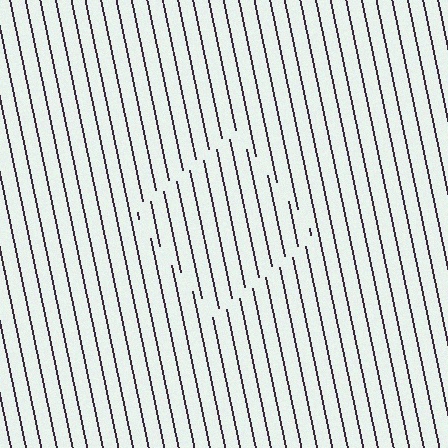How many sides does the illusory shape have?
4 sides — the line-ends trace a square.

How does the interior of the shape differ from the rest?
The interior of the shape contains the same grating, shifted by half a period — the contour is defined by the phase discontinuity where line-ends from the inner and outer gratings abut.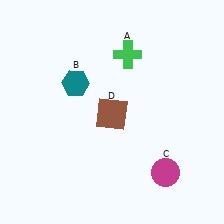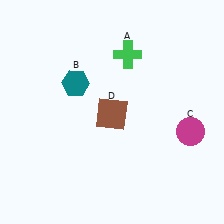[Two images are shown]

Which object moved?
The magenta circle (C) moved up.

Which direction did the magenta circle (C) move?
The magenta circle (C) moved up.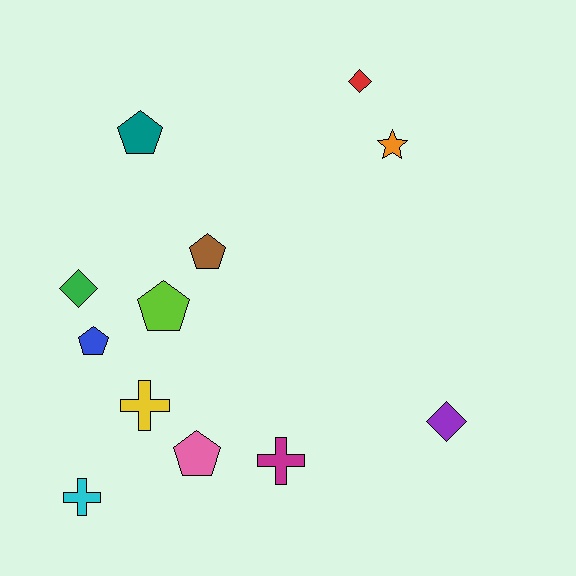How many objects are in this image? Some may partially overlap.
There are 12 objects.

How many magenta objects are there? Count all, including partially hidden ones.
There is 1 magenta object.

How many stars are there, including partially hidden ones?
There is 1 star.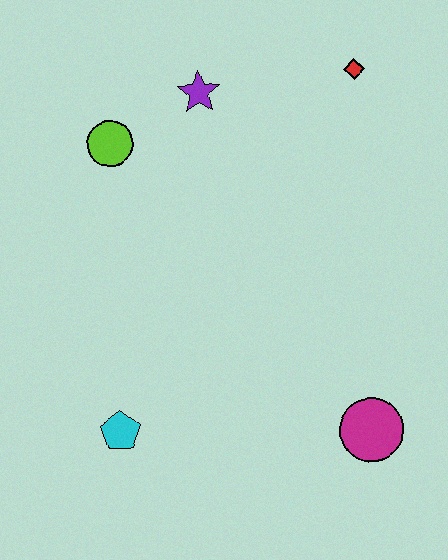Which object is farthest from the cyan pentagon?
The red diamond is farthest from the cyan pentagon.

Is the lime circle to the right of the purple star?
No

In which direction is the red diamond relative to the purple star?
The red diamond is to the right of the purple star.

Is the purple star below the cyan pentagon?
No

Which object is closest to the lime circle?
The purple star is closest to the lime circle.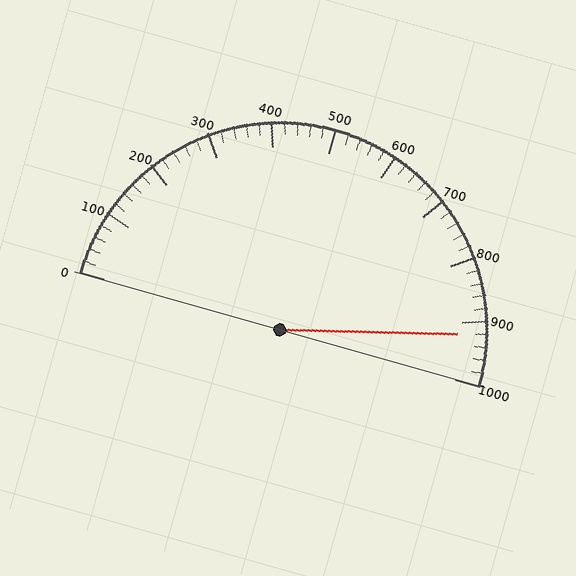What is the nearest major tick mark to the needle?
The nearest major tick mark is 900.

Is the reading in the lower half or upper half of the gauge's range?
The reading is in the upper half of the range (0 to 1000).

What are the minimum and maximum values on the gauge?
The gauge ranges from 0 to 1000.